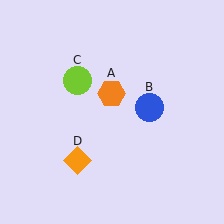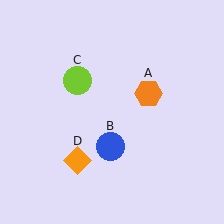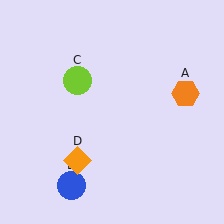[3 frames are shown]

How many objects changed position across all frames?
2 objects changed position: orange hexagon (object A), blue circle (object B).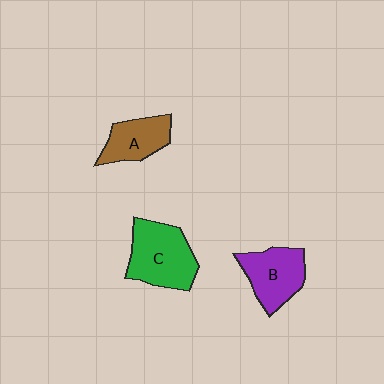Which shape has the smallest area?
Shape A (brown).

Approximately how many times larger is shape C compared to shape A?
Approximately 1.5 times.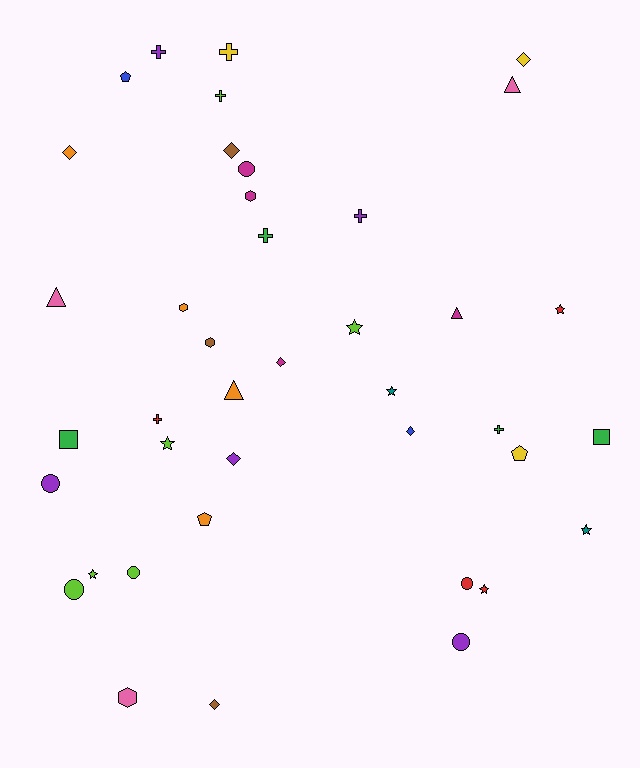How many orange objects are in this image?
There are 4 orange objects.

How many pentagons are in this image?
There are 3 pentagons.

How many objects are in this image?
There are 40 objects.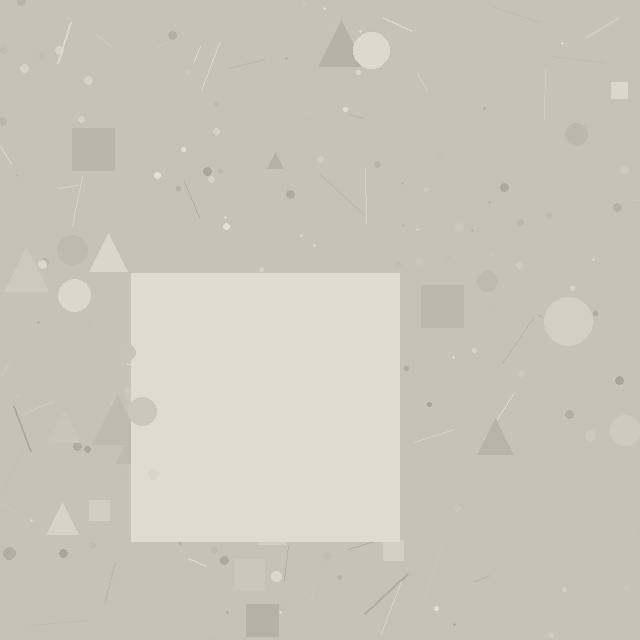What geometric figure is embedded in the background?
A square is embedded in the background.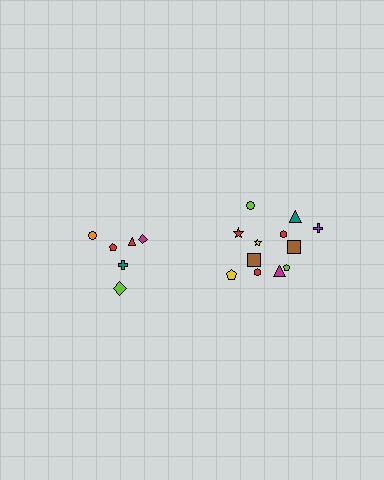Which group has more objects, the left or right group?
The right group.